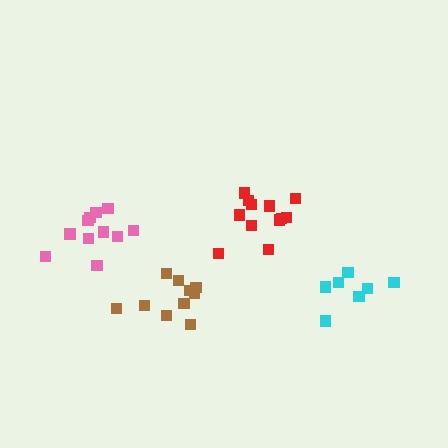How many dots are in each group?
Group 1: 12 dots, Group 2: 7 dots, Group 3: 11 dots, Group 4: 10 dots (40 total).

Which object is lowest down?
The brown cluster is bottommost.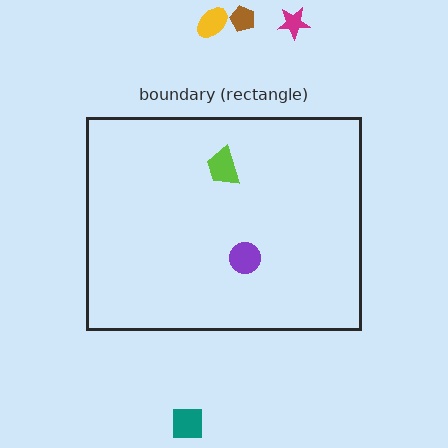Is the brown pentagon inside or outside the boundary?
Outside.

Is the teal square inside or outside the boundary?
Outside.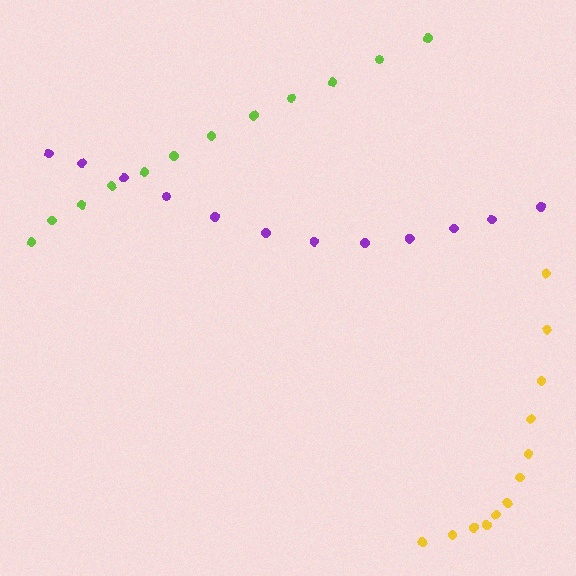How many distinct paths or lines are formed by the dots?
There are 3 distinct paths.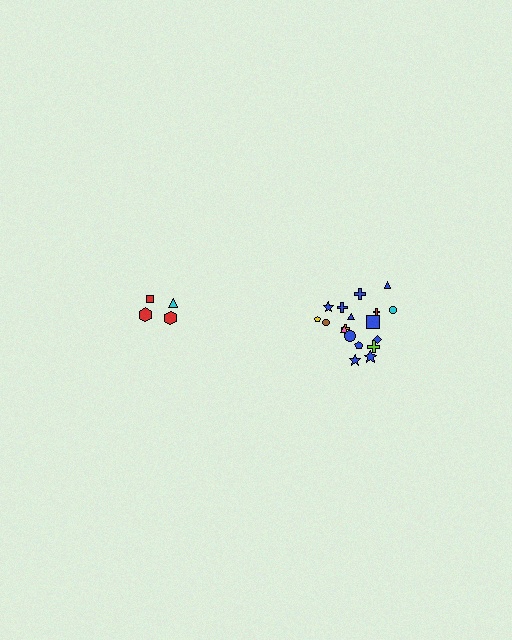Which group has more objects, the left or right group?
The right group.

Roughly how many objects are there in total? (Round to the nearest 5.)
Roughly 20 objects in total.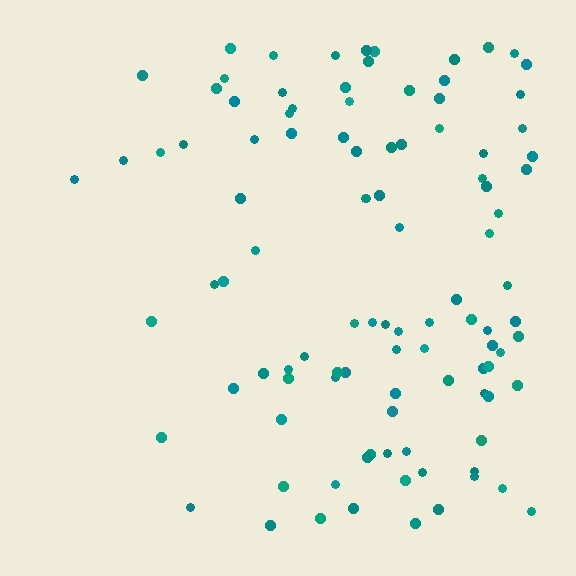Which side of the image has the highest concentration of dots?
The right.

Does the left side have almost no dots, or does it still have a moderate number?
Still a moderate number, just noticeably fewer than the right.